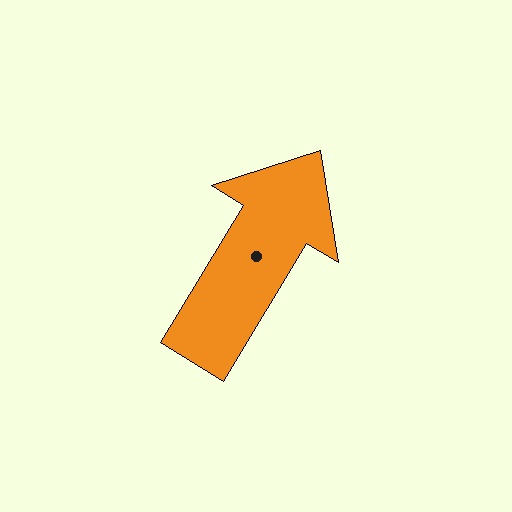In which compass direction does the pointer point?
Northeast.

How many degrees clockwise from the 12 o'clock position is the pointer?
Approximately 31 degrees.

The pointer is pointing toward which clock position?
Roughly 1 o'clock.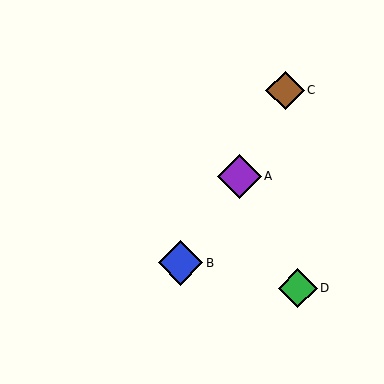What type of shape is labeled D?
Shape D is a green diamond.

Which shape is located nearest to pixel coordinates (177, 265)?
The blue diamond (labeled B) at (180, 263) is nearest to that location.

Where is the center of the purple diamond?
The center of the purple diamond is at (239, 176).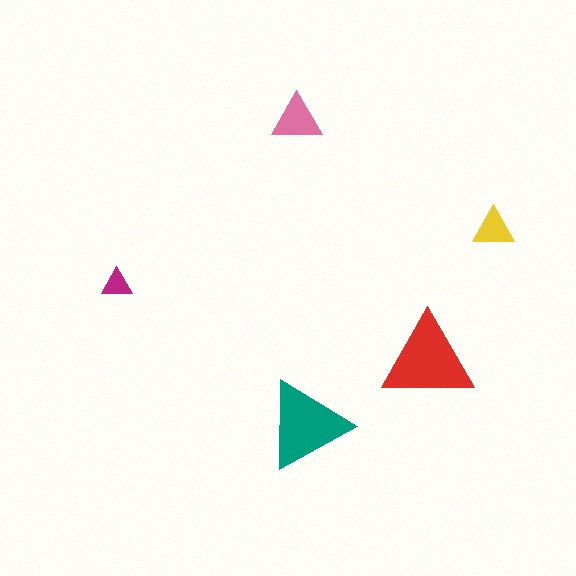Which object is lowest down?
The teal triangle is bottommost.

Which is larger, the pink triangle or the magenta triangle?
The pink one.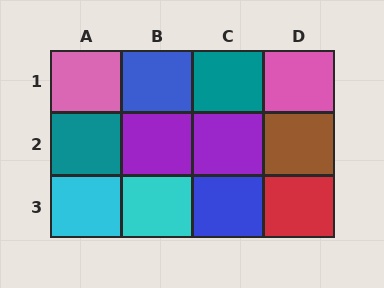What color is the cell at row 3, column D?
Red.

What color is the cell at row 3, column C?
Blue.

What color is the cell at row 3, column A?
Cyan.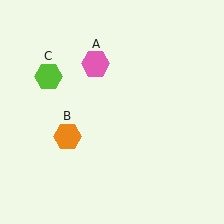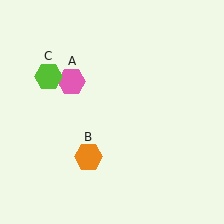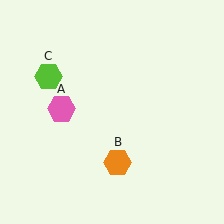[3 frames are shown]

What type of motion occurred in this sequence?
The pink hexagon (object A), orange hexagon (object B) rotated counterclockwise around the center of the scene.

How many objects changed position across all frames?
2 objects changed position: pink hexagon (object A), orange hexagon (object B).